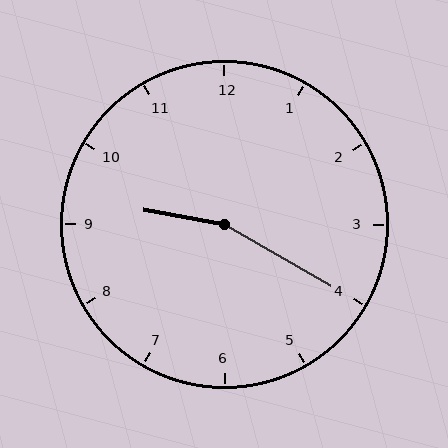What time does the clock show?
9:20.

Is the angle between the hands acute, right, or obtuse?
It is obtuse.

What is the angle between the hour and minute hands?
Approximately 160 degrees.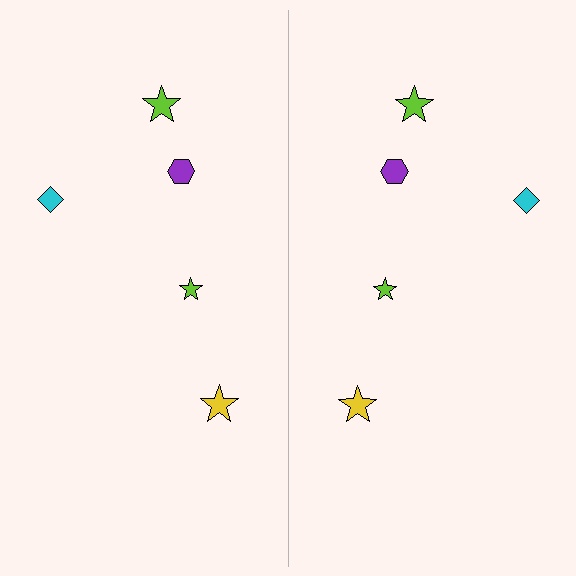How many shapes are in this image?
There are 10 shapes in this image.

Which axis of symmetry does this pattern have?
The pattern has a vertical axis of symmetry running through the center of the image.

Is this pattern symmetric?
Yes, this pattern has bilateral (reflection) symmetry.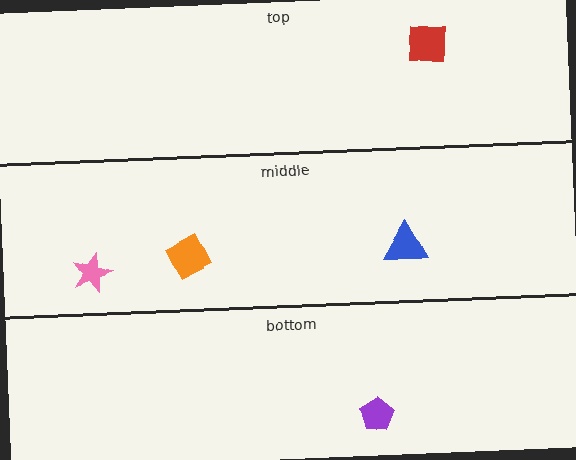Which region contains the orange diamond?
The middle region.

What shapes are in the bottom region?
The purple pentagon.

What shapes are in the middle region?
The blue triangle, the pink star, the orange diamond.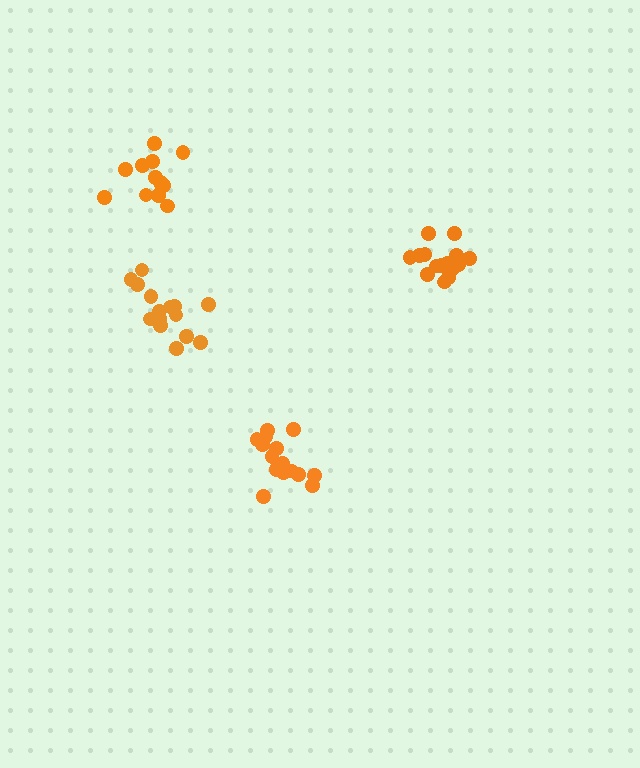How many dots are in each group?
Group 1: 15 dots, Group 2: 15 dots, Group 3: 13 dots, Group 4: 15 dots (58 total).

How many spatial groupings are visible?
There are 4 spatial groupings.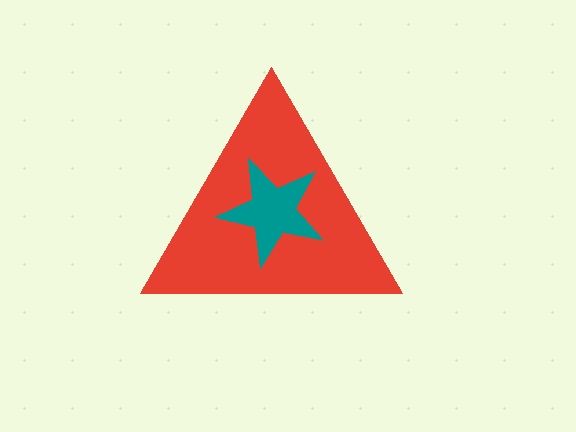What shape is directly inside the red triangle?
The teal star.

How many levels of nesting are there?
2.